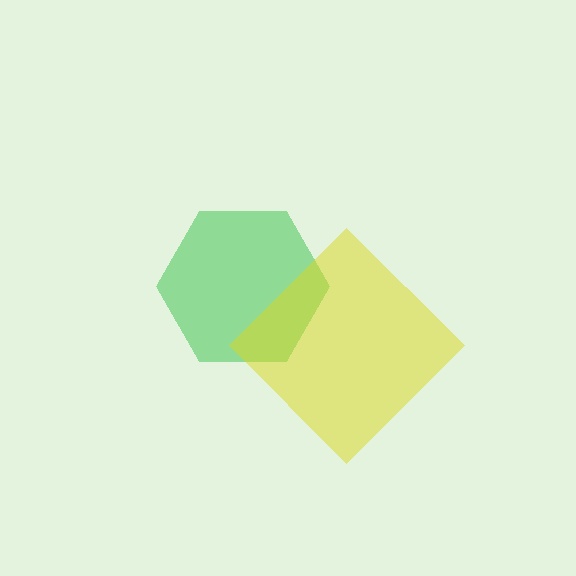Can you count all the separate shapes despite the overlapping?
Yes, there are 2 separate shapes.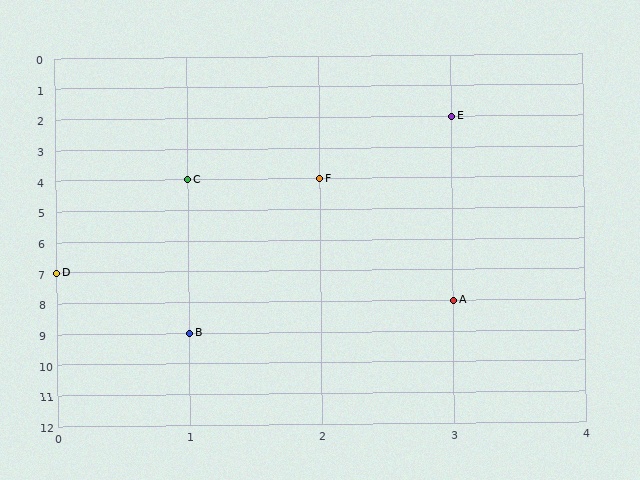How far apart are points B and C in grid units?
Points B and C are 5 rows apart.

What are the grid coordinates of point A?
Point A is at grid coordinates (3, 8).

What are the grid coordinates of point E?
Point E is at grid coordinates (3, 2).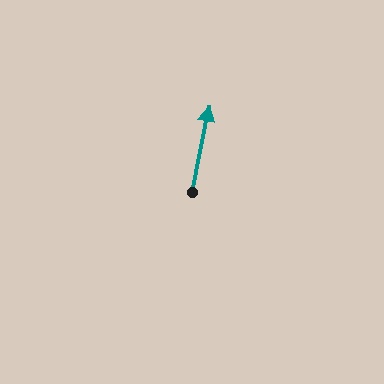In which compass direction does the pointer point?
North.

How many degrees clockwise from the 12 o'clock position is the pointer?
Approximately 11 degrees.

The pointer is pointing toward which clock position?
Roughly 12 o'clock.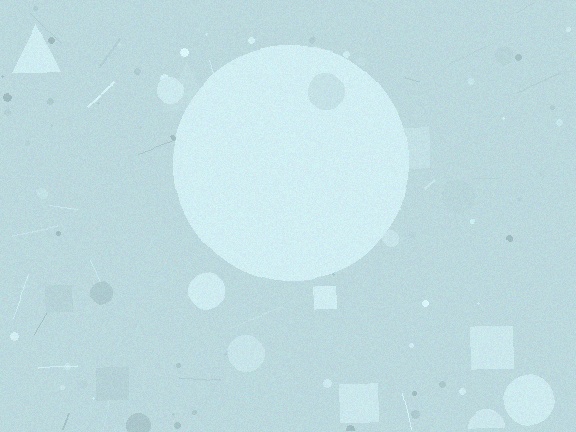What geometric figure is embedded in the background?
A circle is embedded in the background.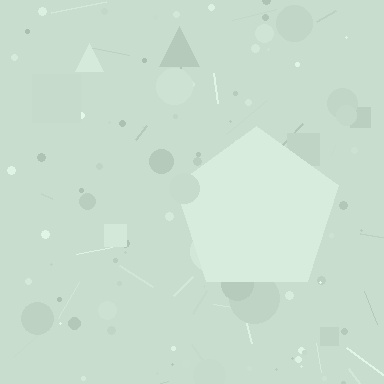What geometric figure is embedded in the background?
A pentagon is embedded in the background.